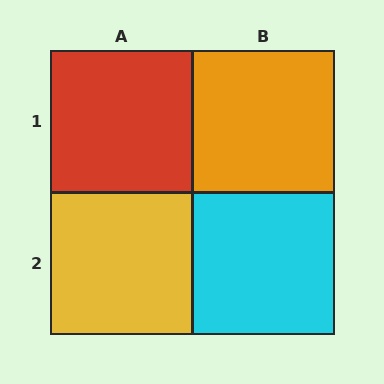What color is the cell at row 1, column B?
Orange.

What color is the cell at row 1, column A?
Red.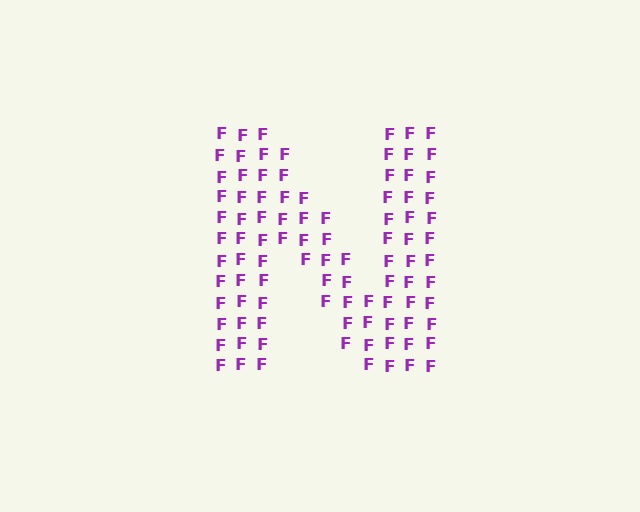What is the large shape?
The large shape is the letter N.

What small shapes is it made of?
It is made of small letter F's.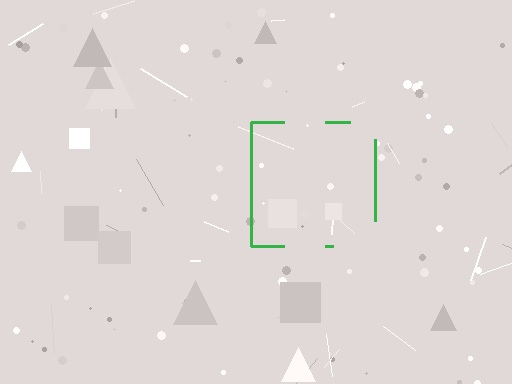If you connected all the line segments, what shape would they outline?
They would outline a square.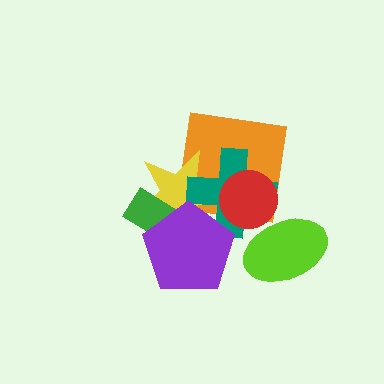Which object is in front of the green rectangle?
The purple pentagon is in front of the green rectangle.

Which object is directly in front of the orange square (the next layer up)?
The yellow star is directly in front of the orange square.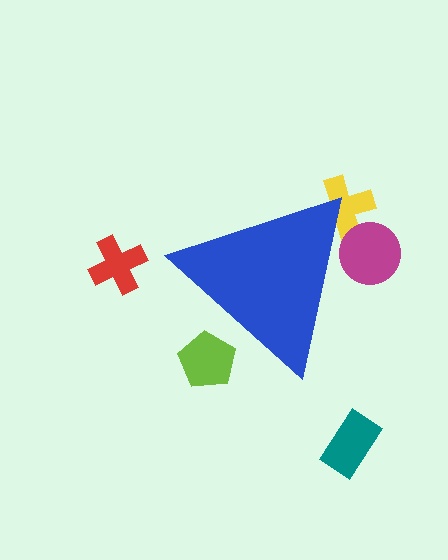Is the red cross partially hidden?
No, the red cross is fully visible.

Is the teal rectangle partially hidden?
No, the teal rectangle is fully visible.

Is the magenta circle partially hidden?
Yes, the magenta circle is partially hidden behind the blue triangle.